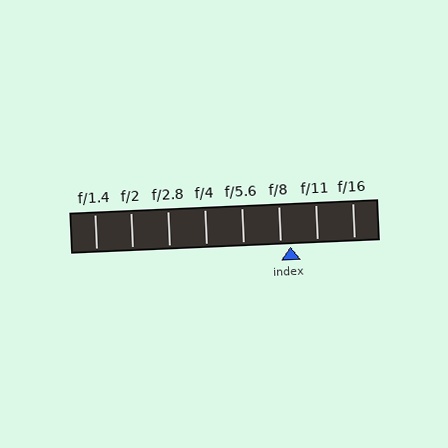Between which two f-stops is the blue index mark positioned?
The index mark is between f/8 and f/11.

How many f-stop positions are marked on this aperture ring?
There are 8 f-stop positions marked.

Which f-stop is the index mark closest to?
The index mark is closest to f/8.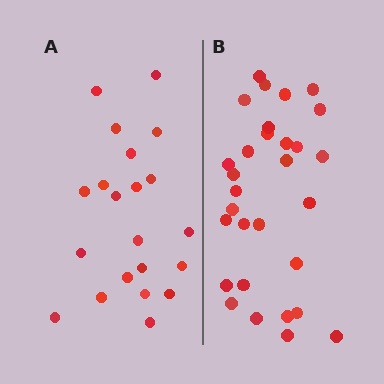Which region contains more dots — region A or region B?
Region B (the right region) has more dots.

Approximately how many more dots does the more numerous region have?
Region B has roughly 8 or so more dots than region A.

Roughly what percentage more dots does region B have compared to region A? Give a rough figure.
About 45% more.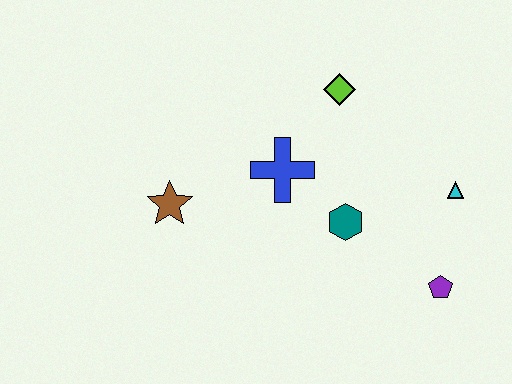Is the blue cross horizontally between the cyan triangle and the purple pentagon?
No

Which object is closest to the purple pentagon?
The cyan triangle is closest to the purple pentagon.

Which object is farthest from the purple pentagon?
The brown star is farthest from the purple pentagon.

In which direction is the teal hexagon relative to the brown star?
The teal hexagon is to the right of the brown star.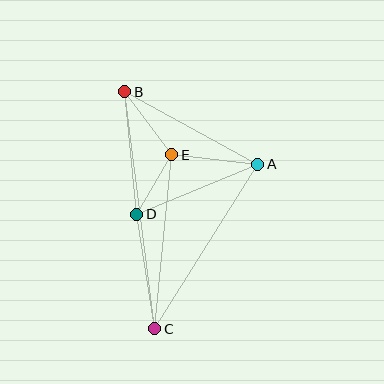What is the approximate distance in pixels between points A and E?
The distance between A and E is approximately 87 pixels.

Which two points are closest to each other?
Points D and E are closest to each other.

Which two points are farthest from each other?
Points B and C are farthest from each other.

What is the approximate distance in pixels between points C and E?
The distance between C and E is approximately 175 pixels.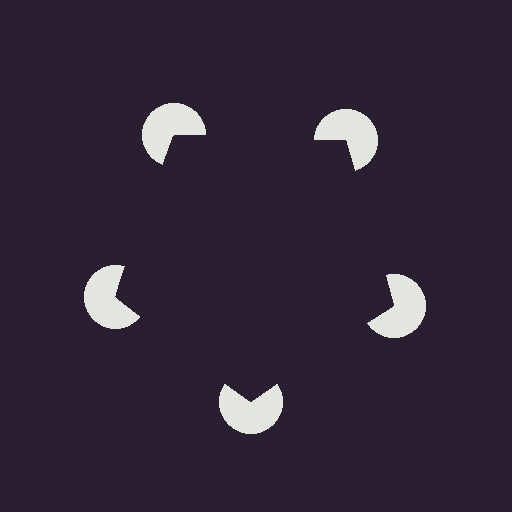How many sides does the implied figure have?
5 sides.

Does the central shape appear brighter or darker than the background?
It typically appears slightly darker than the background, even though no actual brightness change is drawn.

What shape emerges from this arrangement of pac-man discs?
An illusory pentagon — its edges are inferred from the aligned wedge cuts in the pac-man discs, not physically drawn.